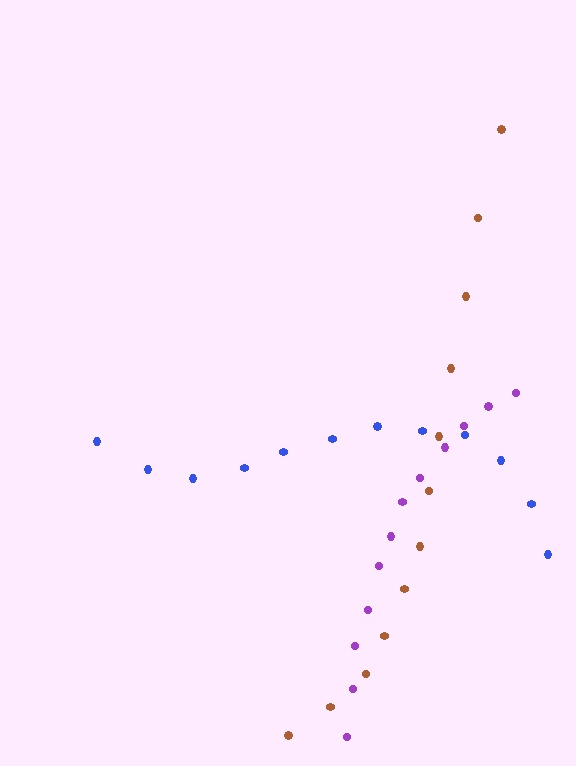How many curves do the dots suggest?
There are 3 distinct paths.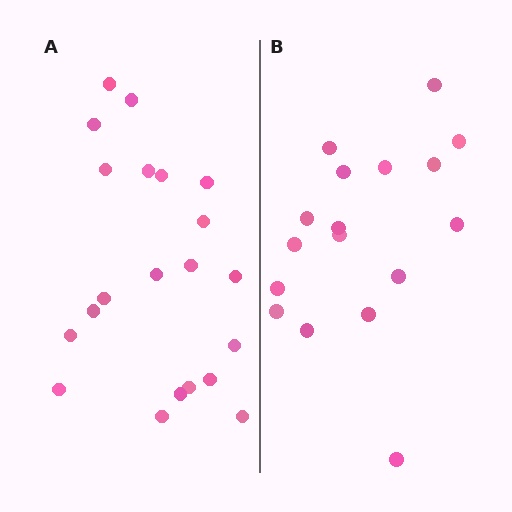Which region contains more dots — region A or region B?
Region A (the left region) has more dots.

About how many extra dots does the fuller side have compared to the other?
Region A has about 4 more dots than region B.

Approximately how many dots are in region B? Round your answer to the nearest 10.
About 20 dots. (The exact count is 17, which rounds to 20.)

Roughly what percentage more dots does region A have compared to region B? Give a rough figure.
About 25% more.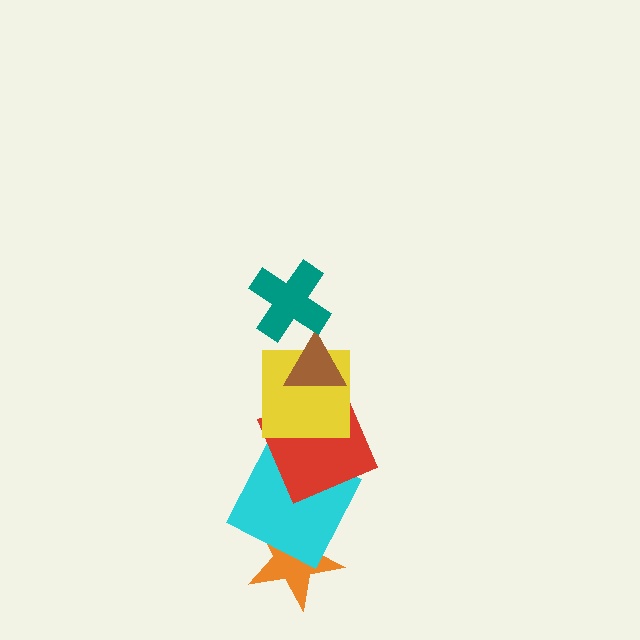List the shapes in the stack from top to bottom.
From top to bottom: the teal cross, the brown triangle, the yellow square, the red square, the cyan square, the orange star.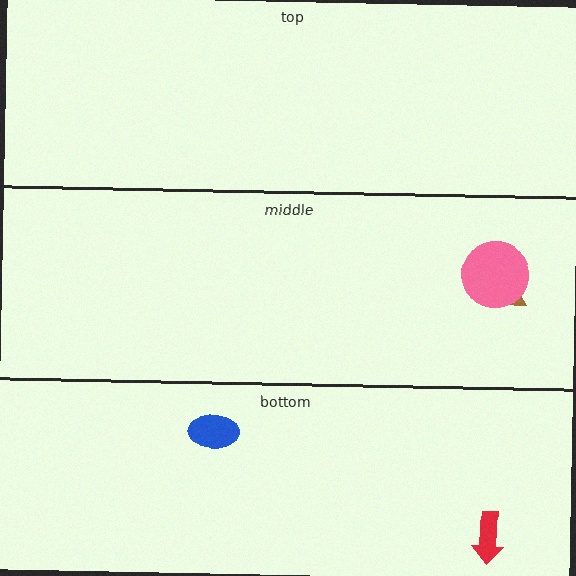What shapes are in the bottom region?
The red arrow, the blue ellipse.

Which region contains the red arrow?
The bottom region.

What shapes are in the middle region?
The brown triangle, the pink circle.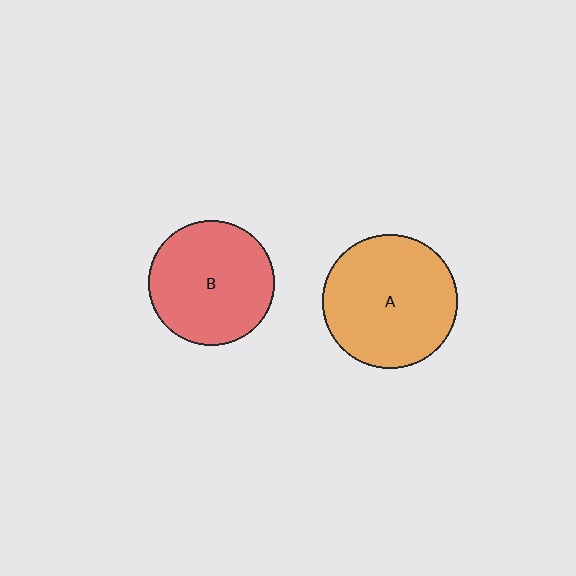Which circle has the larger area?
Circle A (orange).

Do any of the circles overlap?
No, none of the circles overlap.